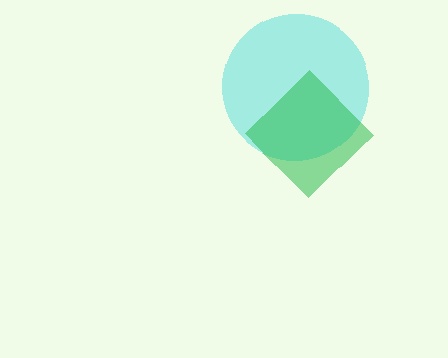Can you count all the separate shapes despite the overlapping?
Yes, there are 2 separate shapes.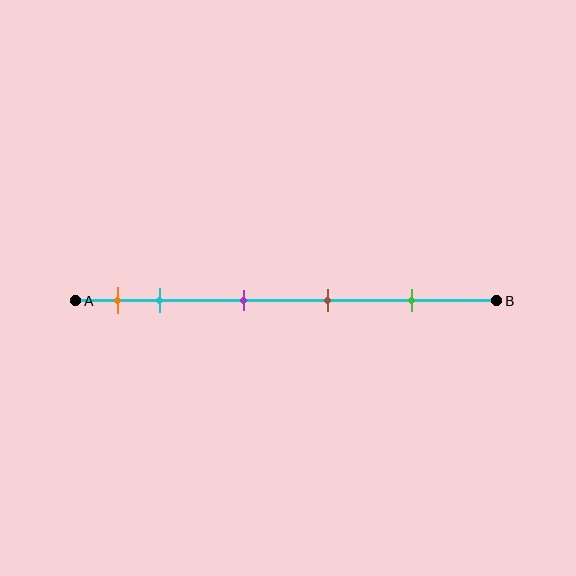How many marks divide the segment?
There are 5 marks dividing the segment.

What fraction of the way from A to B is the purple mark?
The purple mark is approximately 40% (0.4) of the way from A to B.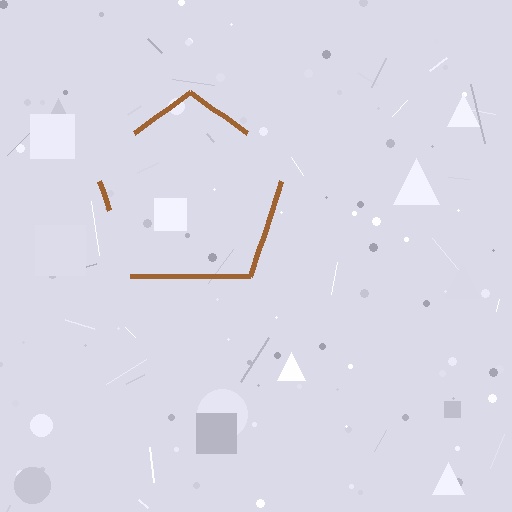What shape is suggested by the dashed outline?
The dashed outline suggests a pentagon.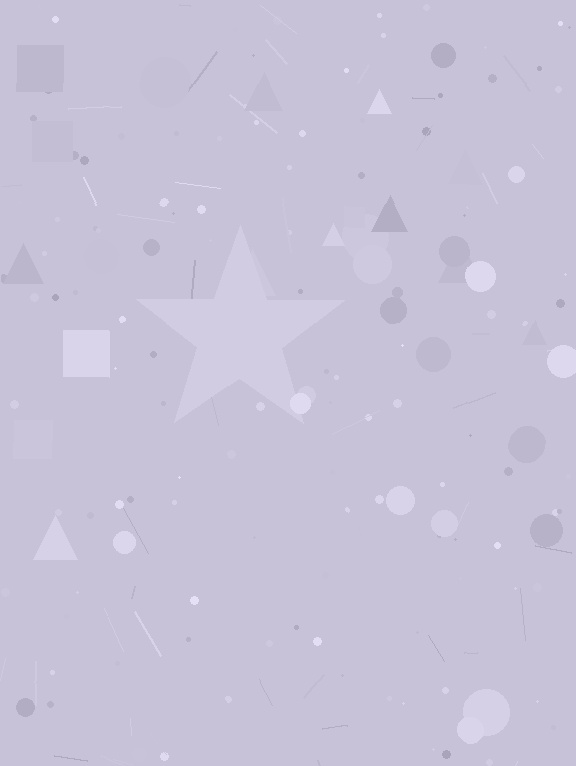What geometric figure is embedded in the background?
A star is embedded in the background.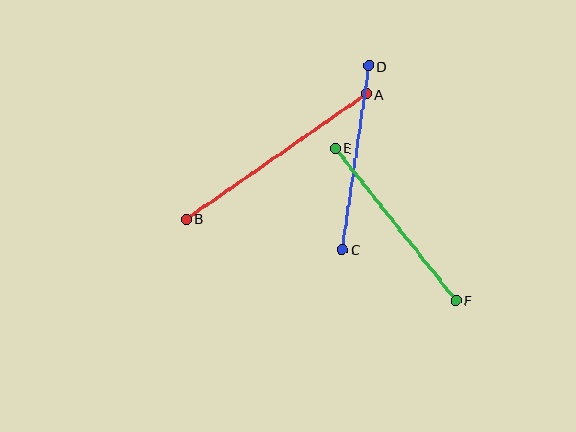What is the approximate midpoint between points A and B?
The midpoint is at approximately (276, 156) pixels.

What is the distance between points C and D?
The distance is approximately 185 pixels.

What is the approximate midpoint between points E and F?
The midpoint is at approximately (395, 224) pixels.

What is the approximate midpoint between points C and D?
The midpoint is at approximately (356, 158) pixels.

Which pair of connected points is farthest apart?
Points A and B are farthest apart.